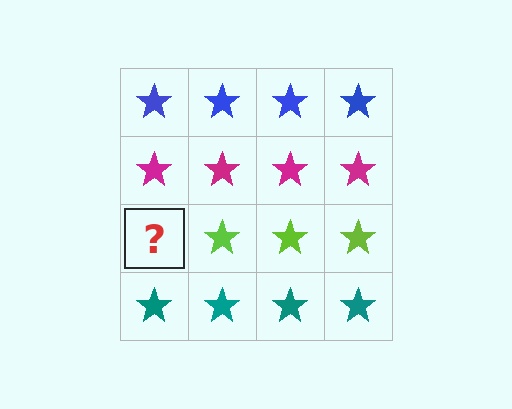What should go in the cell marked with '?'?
The missing cell should contain a lime star.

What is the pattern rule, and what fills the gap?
The rule is that each row has a consistent color. The gap should be filled with a lime star.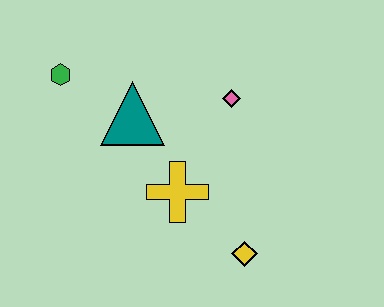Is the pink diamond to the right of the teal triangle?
Yes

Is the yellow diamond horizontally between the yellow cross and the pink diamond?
No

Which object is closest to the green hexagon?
The teal triangle is closest to the green hexagon.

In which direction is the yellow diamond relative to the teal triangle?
The yellow diamond is below the teal triangle.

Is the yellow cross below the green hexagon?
Yes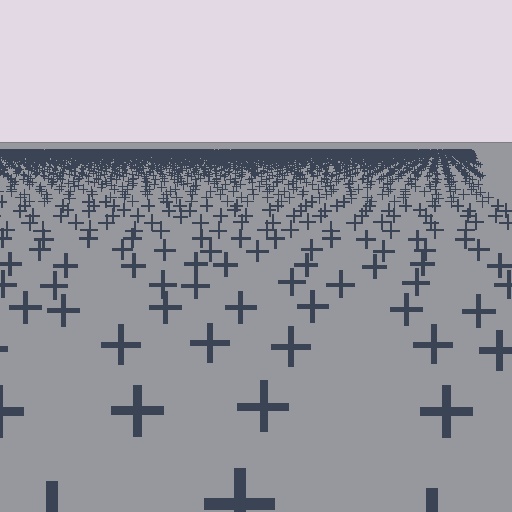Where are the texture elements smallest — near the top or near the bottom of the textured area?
Near the top.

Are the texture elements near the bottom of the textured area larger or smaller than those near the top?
Larger. Near the bottom, elements are closer to the viewer and appear at a bigger on-screen size.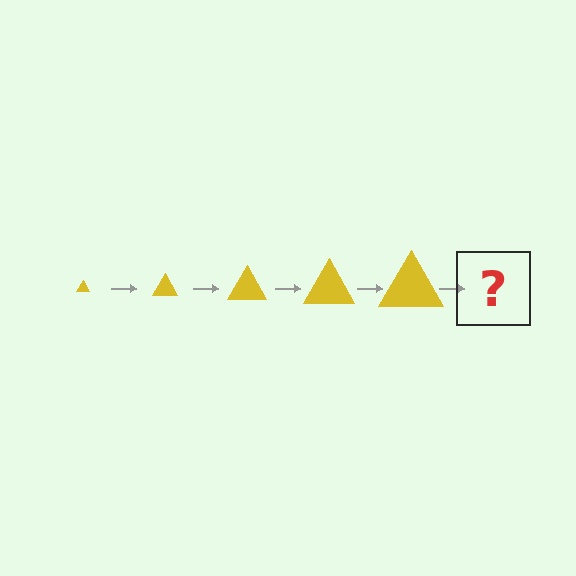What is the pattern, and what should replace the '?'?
The pattern is that the triangle gets progressively larger each step. The '?' should be a yellow triangle, larger than the previous one.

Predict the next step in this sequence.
The next step is a yellow triangle, larger than the previous one.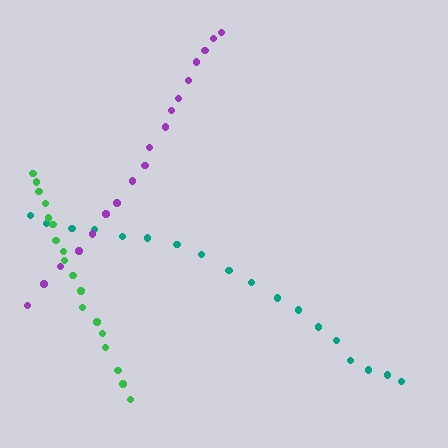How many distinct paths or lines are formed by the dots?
There are 3 distinct paths.